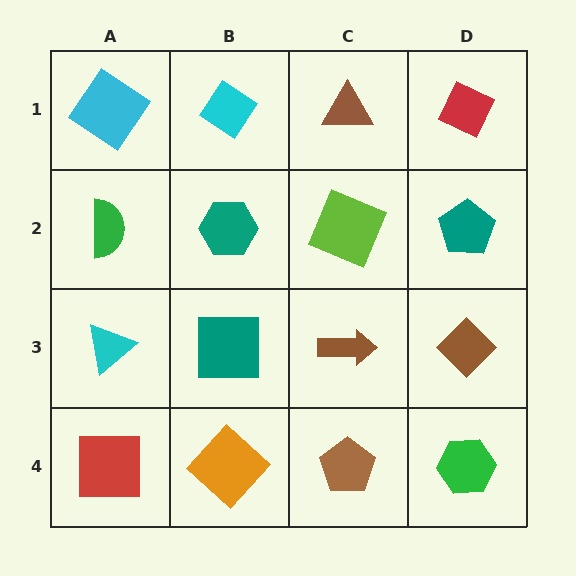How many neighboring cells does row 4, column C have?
3.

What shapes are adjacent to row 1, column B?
A teal hexagon (row 2, column B), a cyan diamond (row 1, column A), a brown triangle (row 1, column C).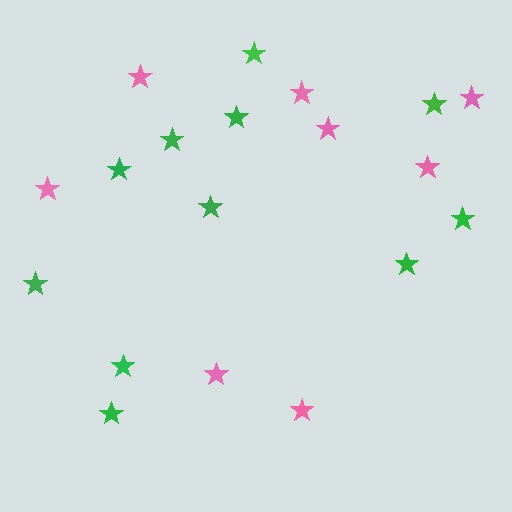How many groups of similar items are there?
There are 2 groups: one group of green stars (11) and one group of pink stars (8).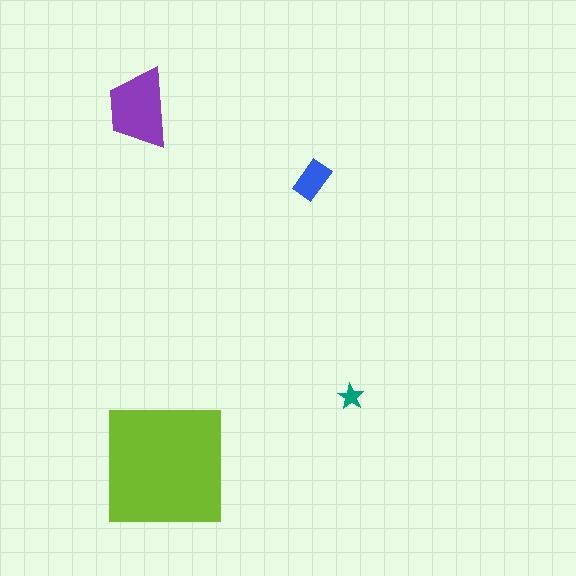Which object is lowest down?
The lime square is bottommost.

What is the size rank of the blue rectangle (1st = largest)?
3rd.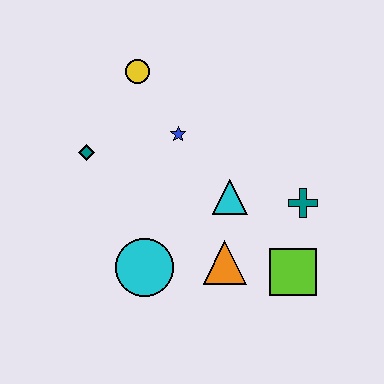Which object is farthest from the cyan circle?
The yellow circle is farthest from the cyan circle.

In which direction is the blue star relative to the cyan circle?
The blue star is above the cyan circle.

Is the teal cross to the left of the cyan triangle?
No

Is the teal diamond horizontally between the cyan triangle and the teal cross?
No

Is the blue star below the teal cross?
No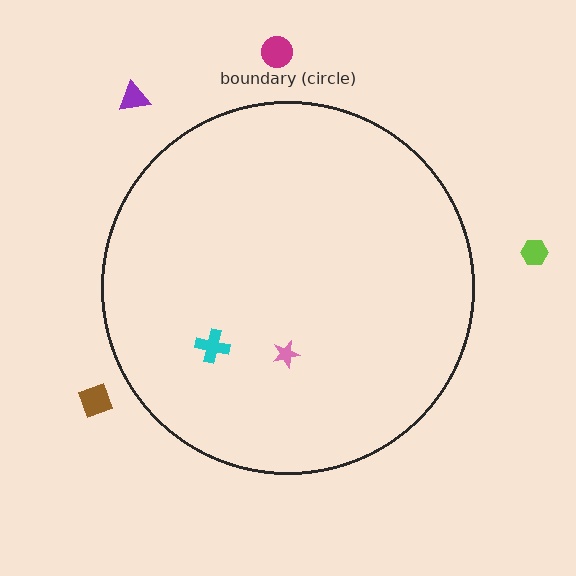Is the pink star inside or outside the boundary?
Inside.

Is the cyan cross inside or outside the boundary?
Inside.